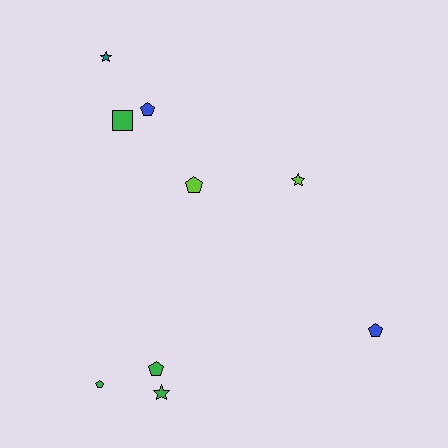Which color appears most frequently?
Green, with 4 objects.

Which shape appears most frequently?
Pentagon, with 5 objects.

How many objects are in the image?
There are 9 objects.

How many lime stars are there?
There is 1 lime star.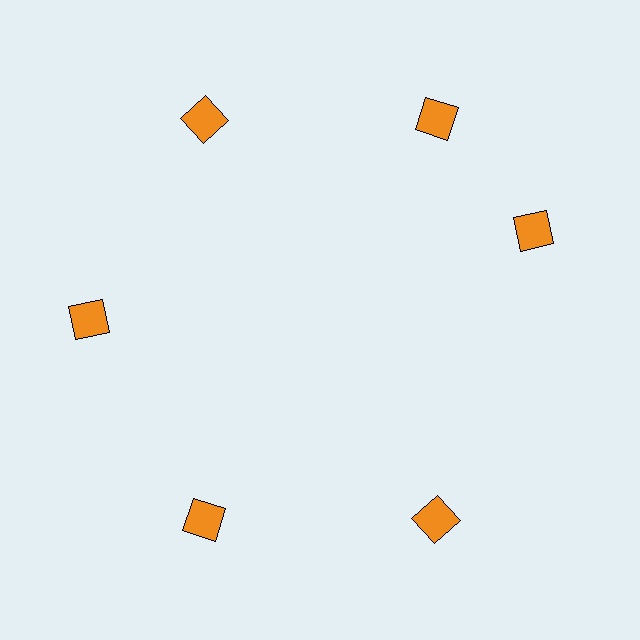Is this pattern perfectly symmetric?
No. The 6 orange diamonds are arranged in a ring, but one element near the 3 o'clock position is rotated out of alignment along the ring, breaking the 6-fold rotational symmetry.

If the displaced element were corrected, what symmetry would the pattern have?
It would have 6-fold rotational symmetry — the pattern would map onto itself every 60 degrees.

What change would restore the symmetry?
The symmetry would be restored by rotating it back into even spacing with its neighbors so that all 6 diamonds sit at equal angles and equal distance from the center.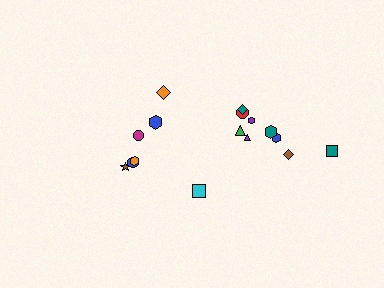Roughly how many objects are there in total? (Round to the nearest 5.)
Roughly 15 objects in total.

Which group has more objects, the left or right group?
The right group.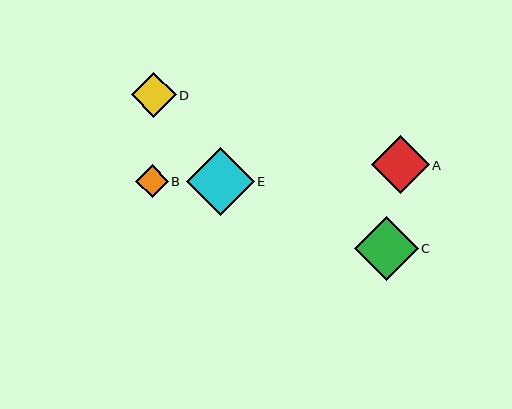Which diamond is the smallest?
Diamond B is the smallest with a size of approximately 33 pixels.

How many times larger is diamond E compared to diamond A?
Diamond E is approximately 1.2 times the size of diamond A.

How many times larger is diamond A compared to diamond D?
Diamond A is approximately 1.3 times the size of diamond D.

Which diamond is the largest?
Diamond E is the largest with a size of approximately 68 pixels.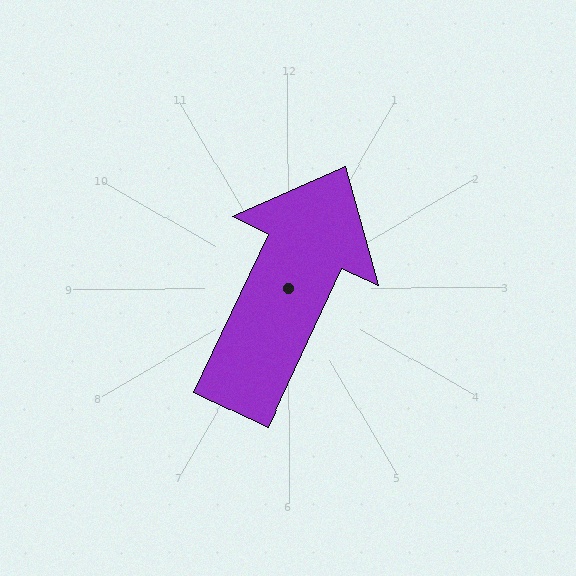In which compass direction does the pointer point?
Northeast.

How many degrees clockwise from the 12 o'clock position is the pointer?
Approximately 25 degrees.